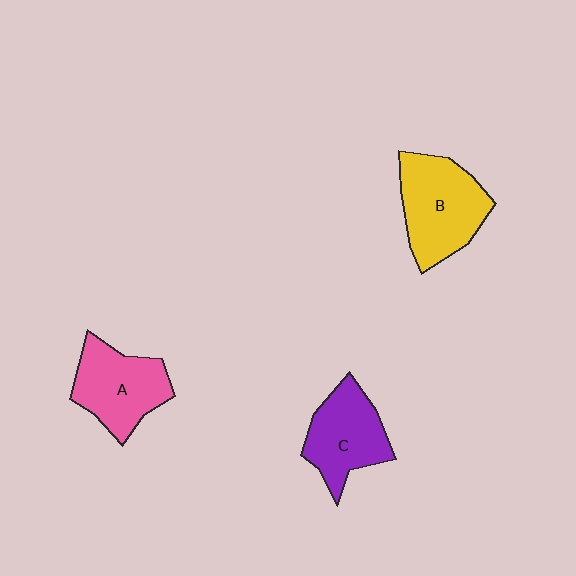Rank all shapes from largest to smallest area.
From largest to smallest: B (yellow), A (pink), C (purple).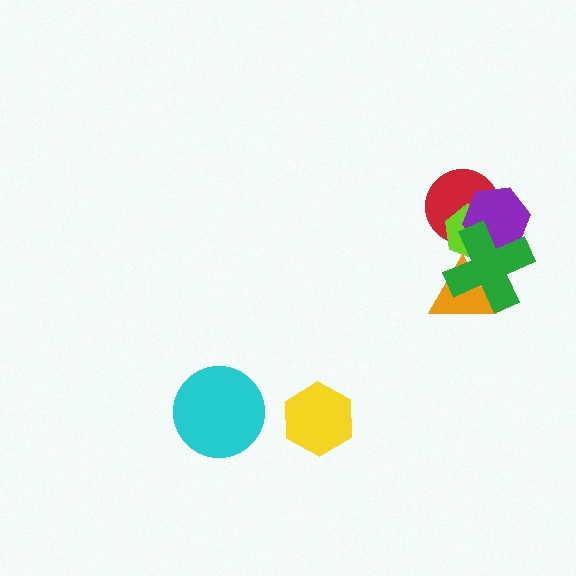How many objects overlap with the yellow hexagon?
0 objects overlap with the yellow hexagon.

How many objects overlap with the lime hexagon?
3 objects overlap with the lime hexagon.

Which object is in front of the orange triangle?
The green cross is in front of the orange triangle.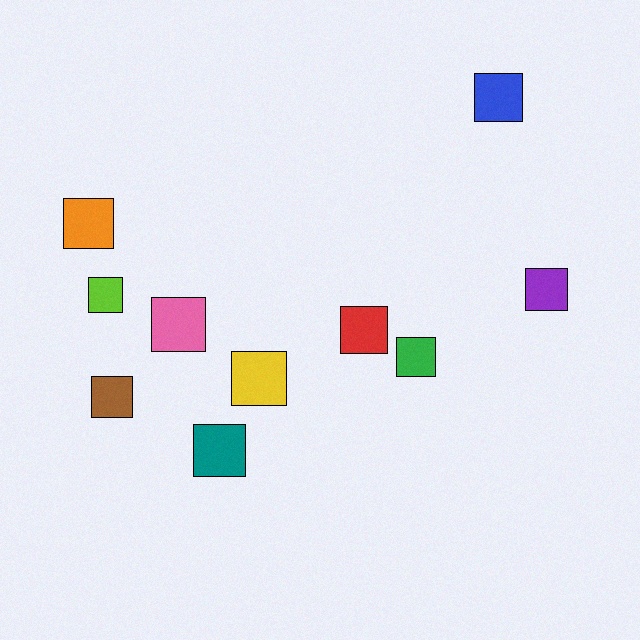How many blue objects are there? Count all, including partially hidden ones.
There is 1 blue object.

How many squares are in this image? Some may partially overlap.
There are 10 squares.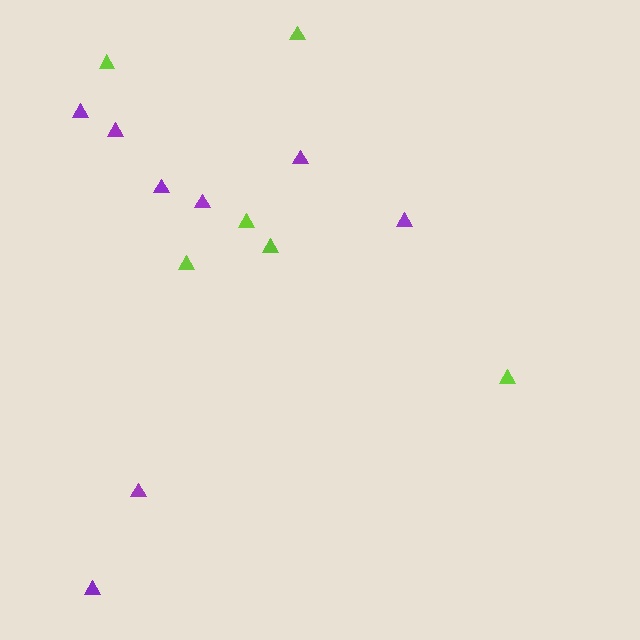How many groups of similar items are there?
There are 2 groups: one group of purple triangles (8) and one group of lime triangles (6).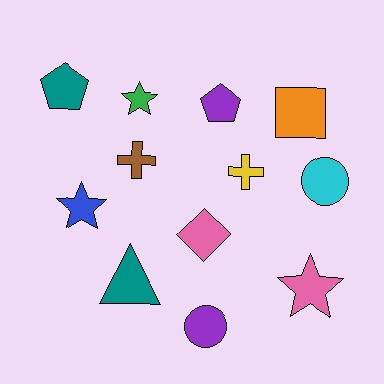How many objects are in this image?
There are 12 objects.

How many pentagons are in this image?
There are 2 pentagons.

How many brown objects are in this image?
There is 1 brown object.